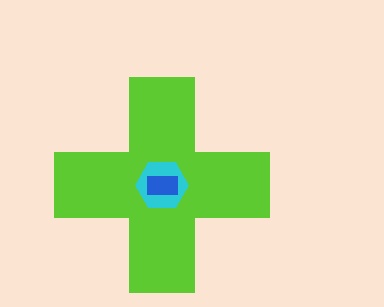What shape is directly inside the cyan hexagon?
The blue rectangle.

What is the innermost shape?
The blue rectangle.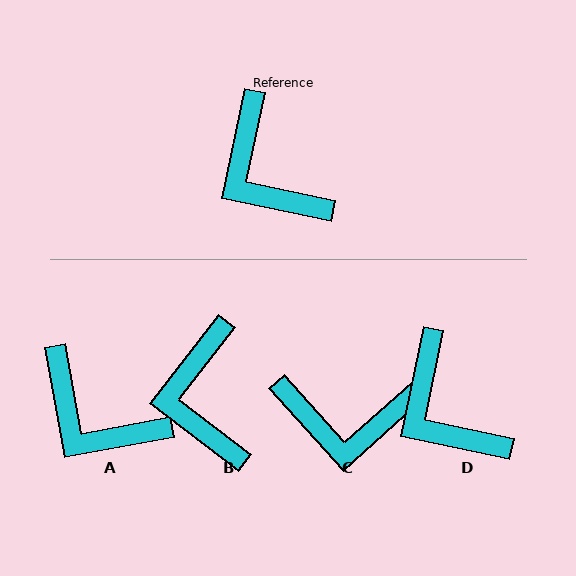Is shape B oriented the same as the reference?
No, it is off by about 26 degrees.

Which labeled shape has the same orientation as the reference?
D.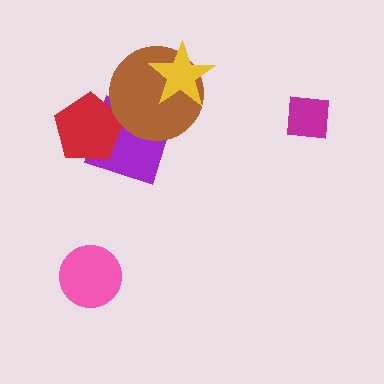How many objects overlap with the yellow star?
1 object overlaps with the yellow star.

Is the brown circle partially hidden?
Yes, it is partially covered by another shape.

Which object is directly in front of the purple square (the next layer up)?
The red pentagon is directly in front of the purple square.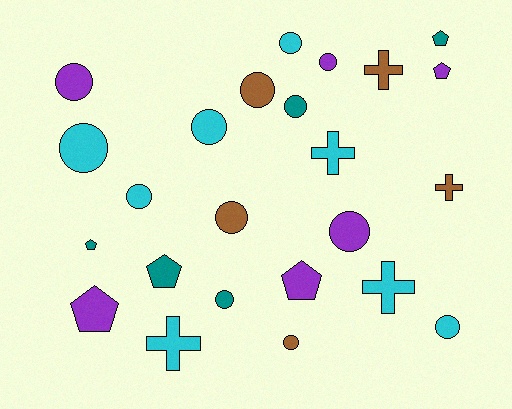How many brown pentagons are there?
There are no brown pentagons.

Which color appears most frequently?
Cyan, with 8 objects.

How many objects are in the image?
There are 24 objects.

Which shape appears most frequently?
Circle, with 13 objects.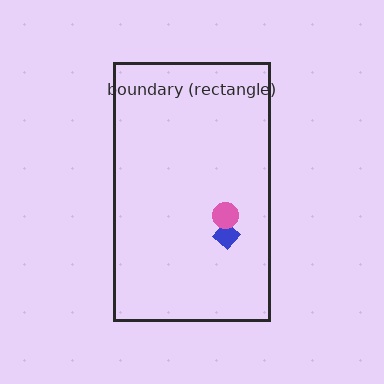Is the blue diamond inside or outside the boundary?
Inside.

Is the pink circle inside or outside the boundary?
Inside.